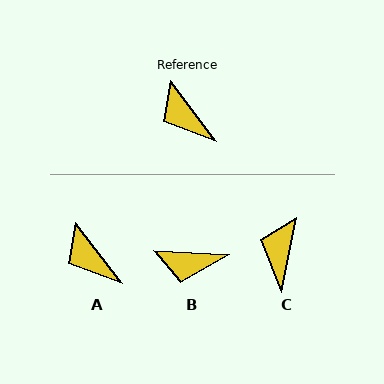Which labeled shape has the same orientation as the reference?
A.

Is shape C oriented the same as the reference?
No, it is off by about 48 degrees.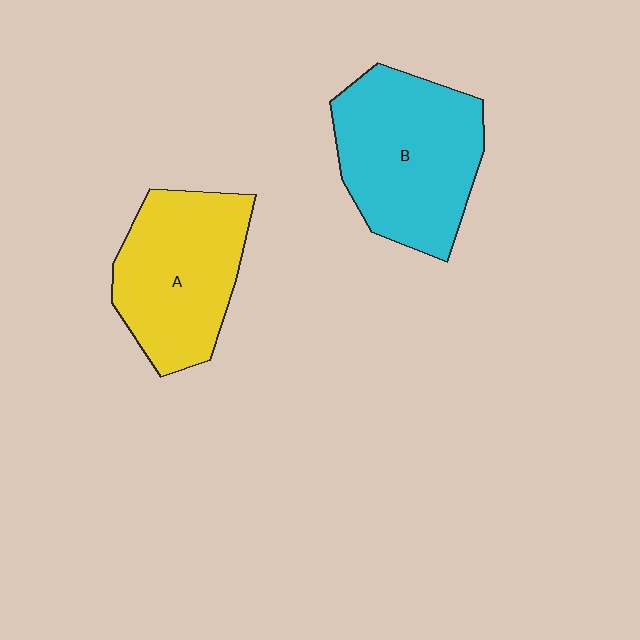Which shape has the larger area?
Shape B (cyan).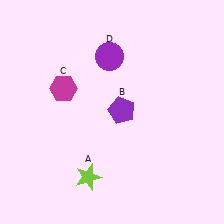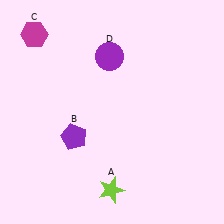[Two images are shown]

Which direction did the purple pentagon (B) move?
The purple pentagon (B) moved left.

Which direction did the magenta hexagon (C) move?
The magenta hexagon (C) moved up.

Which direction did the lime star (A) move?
The lime star (A) moved right.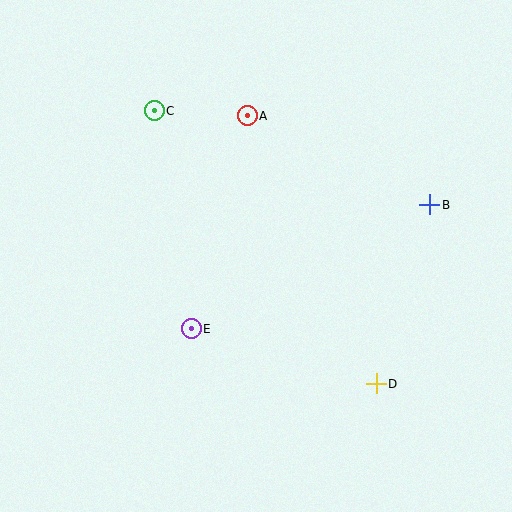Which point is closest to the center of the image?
Point E at (191, 329) is closest to the center.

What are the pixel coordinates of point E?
Point E is at (191, 329).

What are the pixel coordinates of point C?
Point C is at (154, 111).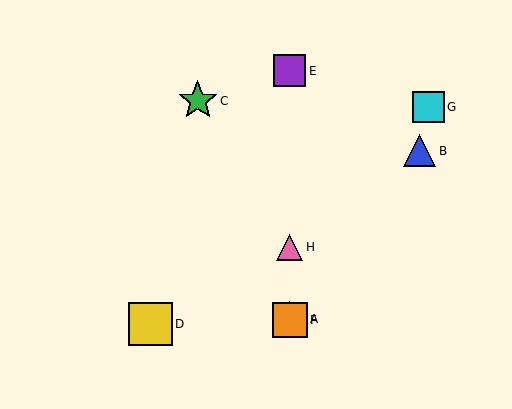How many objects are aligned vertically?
4 objects (A, E, F, H) are aligned vertically.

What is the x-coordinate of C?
Object C is at x≈198.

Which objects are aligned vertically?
Objects A, E, F, H are aligned vertically.